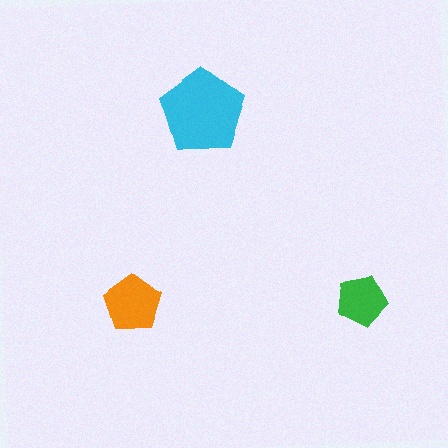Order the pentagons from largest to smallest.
the cyan one, the orange one, the green one.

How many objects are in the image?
There are 3 objects in the image.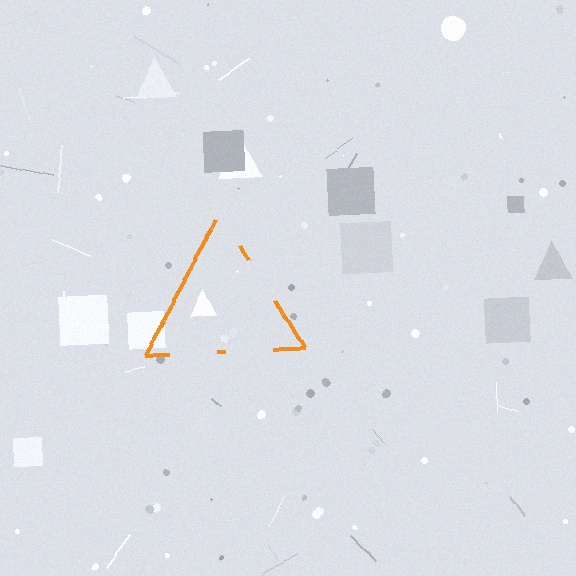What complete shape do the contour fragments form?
The contour fragments form a triangle.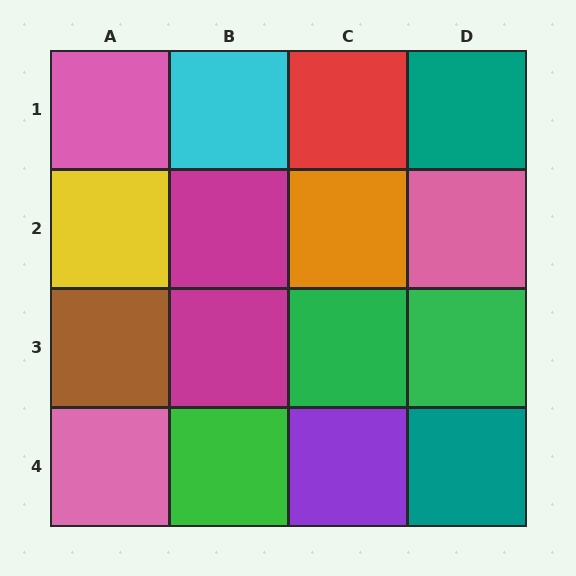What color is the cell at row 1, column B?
Cyan.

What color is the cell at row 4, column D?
Teal.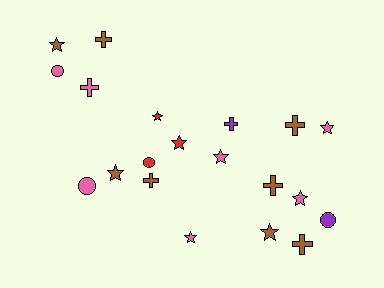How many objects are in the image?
There are 20 objects.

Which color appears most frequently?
Brown, with 8 objects.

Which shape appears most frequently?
Star, with 9 objects.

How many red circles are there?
There is 1 red circle.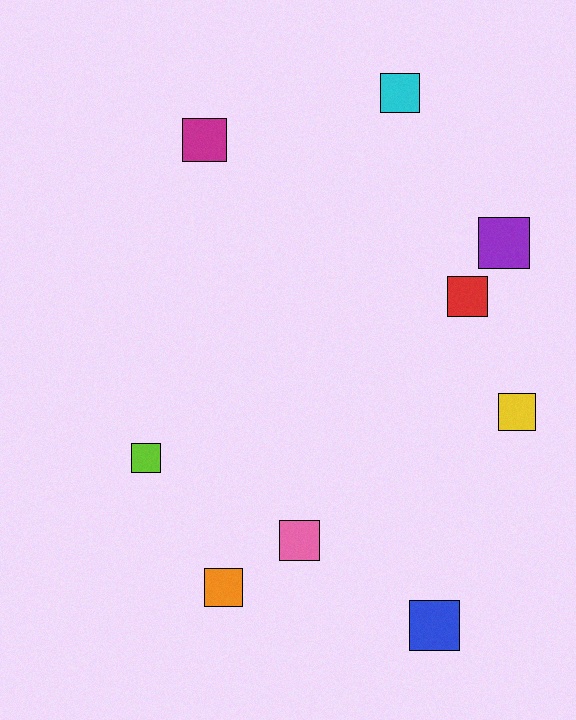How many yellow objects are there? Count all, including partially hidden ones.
There is 1 yellow object.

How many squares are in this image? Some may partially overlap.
There are 9 squares.